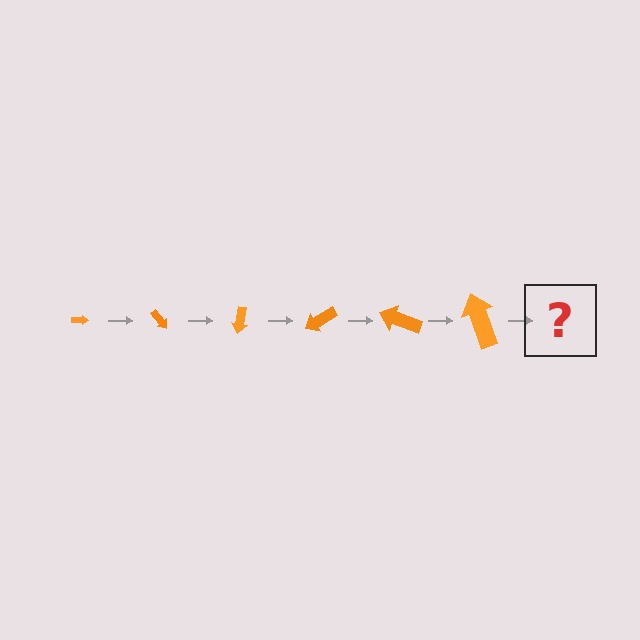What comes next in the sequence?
The next element should be an arrow, larger than the previous one and rotated 300 degrees from the start.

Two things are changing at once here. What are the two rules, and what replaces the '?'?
The two rules are that the arrow grows larger each step and it rotates 50 degrees each step. The '?' should be an arrow, larger than the previous one and rotated 300 degrees from the start.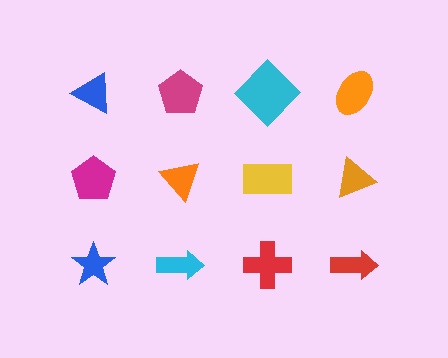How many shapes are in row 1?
4 shapes.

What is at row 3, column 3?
A red cross.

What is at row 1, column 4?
An orange ellipse.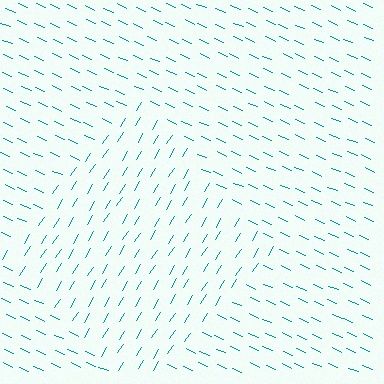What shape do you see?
I see a diamond.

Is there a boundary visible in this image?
Yes, there is a texture boundary formed by a change in line orientation.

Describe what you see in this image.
The image is filled with small teal line segments. A diamond region in the image has lines oriented differently from the surrounding lines, creating a visible texture boundary.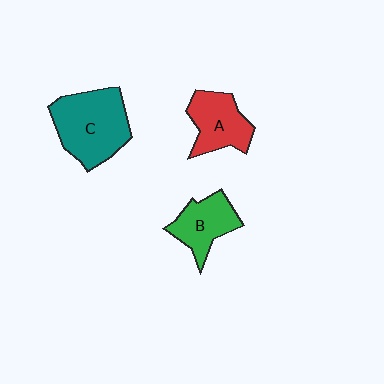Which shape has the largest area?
Shape C (teal).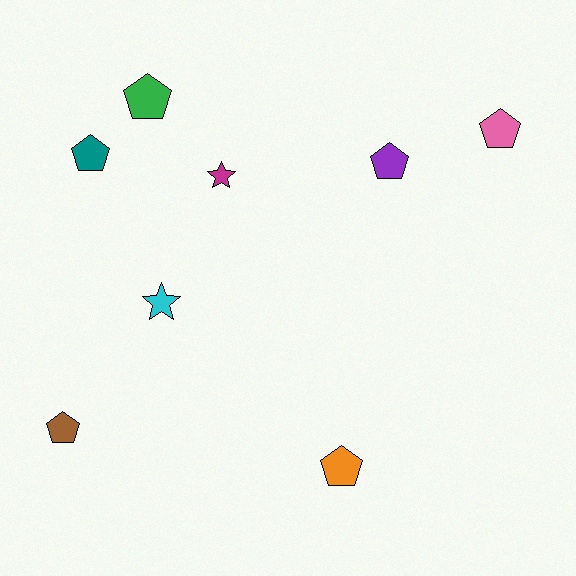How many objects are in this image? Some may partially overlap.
There are 8 objects.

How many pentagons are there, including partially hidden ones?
There are 6 pentagons.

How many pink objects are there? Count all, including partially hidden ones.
There is 1 pink object.